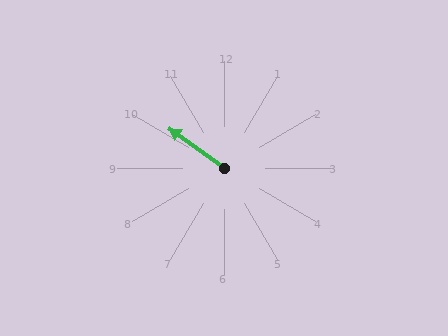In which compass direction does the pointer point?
Northwest.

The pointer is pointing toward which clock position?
Roughly 10 o'clock.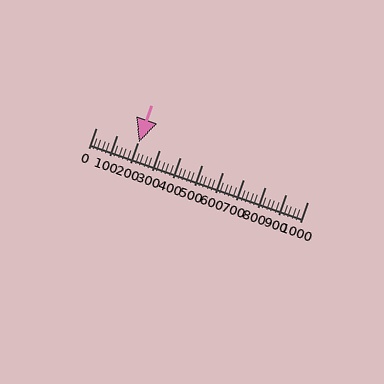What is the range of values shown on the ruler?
The ruler shows values from 0 to 1000.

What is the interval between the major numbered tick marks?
The major tick marks are spaced 100 units apart.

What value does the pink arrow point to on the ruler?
The pink arrow points to approximately 203.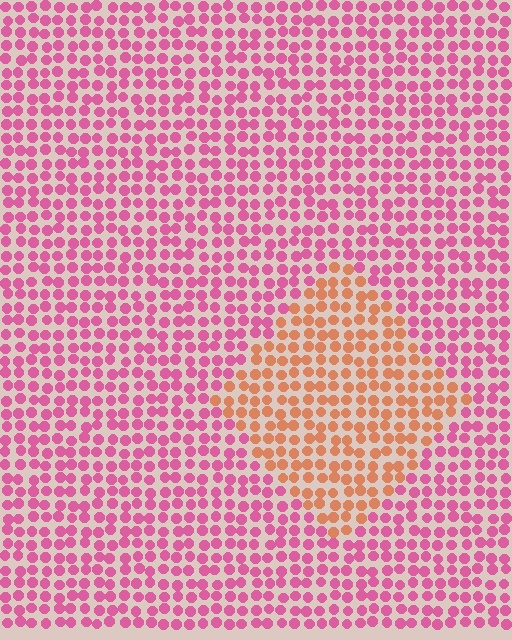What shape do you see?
I see a diamond.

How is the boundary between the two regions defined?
The boundary is defined purely by a slight shift in hue (about 48 degrees). Spacing, size, and orientation are identical on both sides.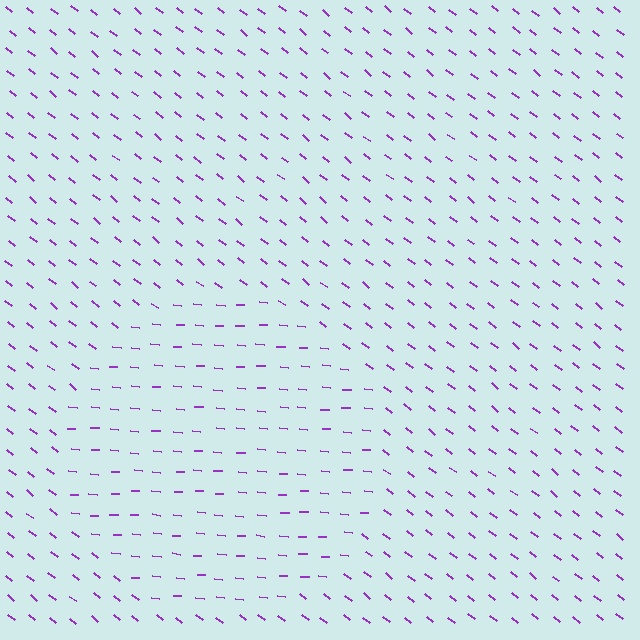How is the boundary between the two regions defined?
The boundary is defined purely by a change in line orientation (approximately 33 degrees difference). All lines are the same color and thickness.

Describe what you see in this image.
The image is filled with small purple line segments. A circle region in the image has lines oriented differently from the surrounding lines, creating a visible texture boundary.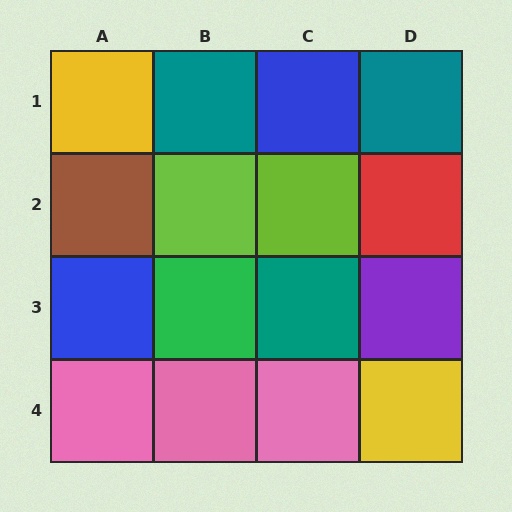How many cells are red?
1 cell is red.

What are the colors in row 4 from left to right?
Pink, pink, pink, yellow.